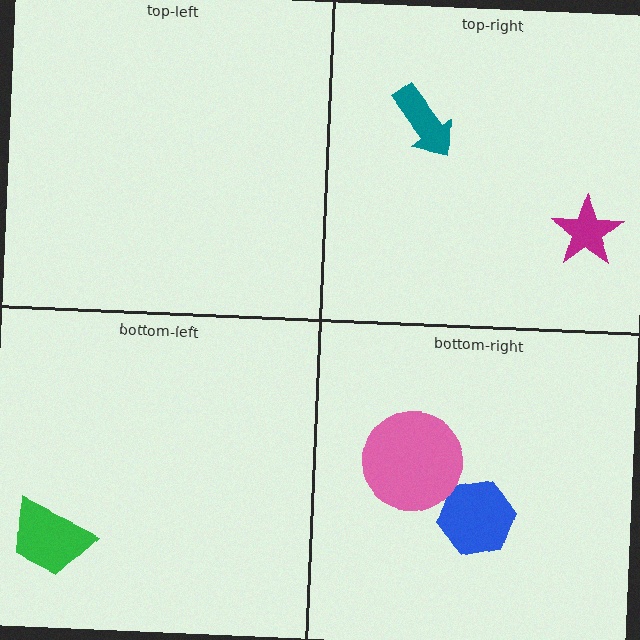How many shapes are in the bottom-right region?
2.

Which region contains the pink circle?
The bottom-right region.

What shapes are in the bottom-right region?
The blue hexagon, the pink circle.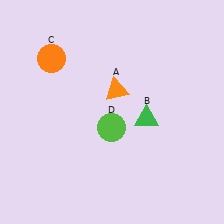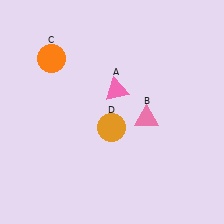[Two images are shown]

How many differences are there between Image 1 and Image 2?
There are 3 differences between the two images.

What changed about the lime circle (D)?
In Image 1, D is lime. In Image 2, it changed to orange.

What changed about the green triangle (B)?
In Image 1, B is green. In Image 2, it changed to pink.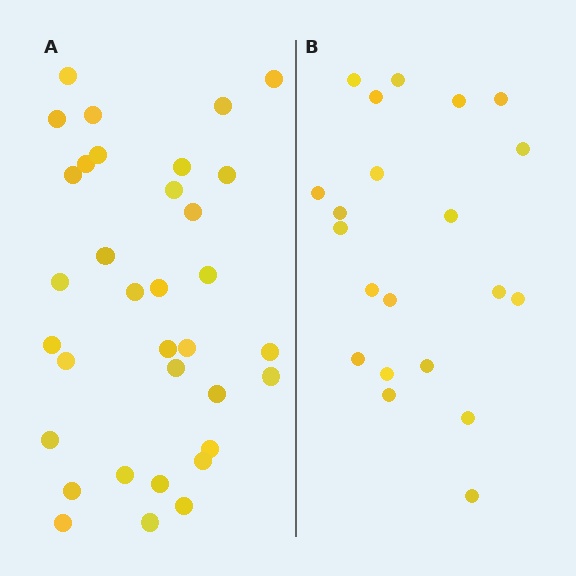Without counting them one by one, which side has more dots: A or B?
Region A (the left region) has more dots.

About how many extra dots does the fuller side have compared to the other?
Region A has approximately 15 more dots than region B.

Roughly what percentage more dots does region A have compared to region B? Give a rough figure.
About 60% more.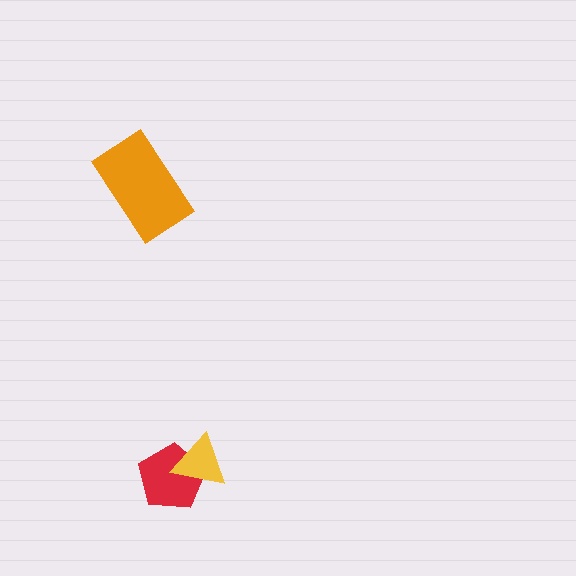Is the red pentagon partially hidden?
Yes, it is partially covered by another shape.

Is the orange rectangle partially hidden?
No, no other shape covers it.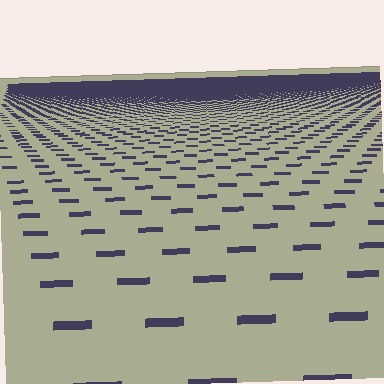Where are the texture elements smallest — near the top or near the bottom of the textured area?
Near the top.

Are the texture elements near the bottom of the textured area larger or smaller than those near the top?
Larger. Near the bottom, elements are closer to the viewer and appear at a bigger on-screen size.